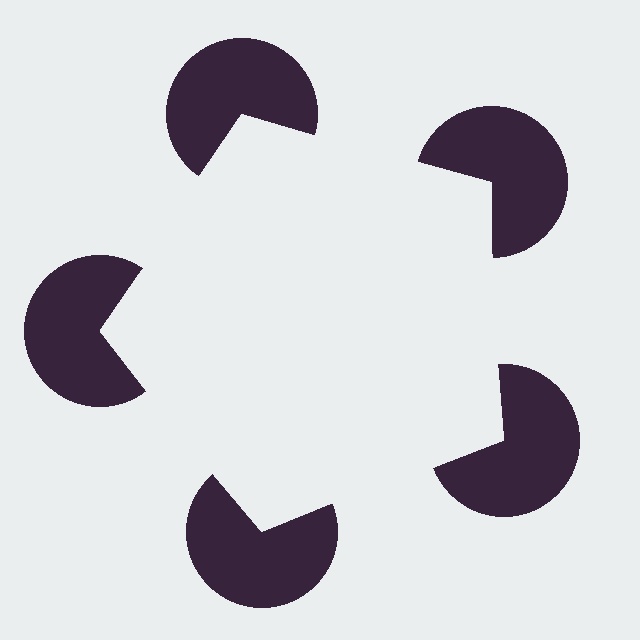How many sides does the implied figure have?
5 sides.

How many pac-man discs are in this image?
There are 5 — one at each vertex of the illusory pentagon.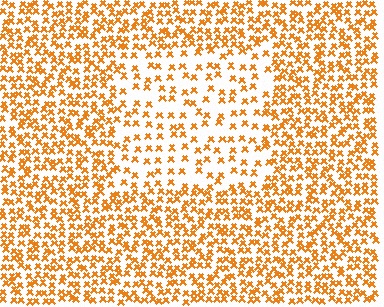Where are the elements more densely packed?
The elements are more densely packed outside the rectangle boundary.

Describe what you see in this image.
The image contains small orange elements arranged at two different densities. A rectangle-shaped region is visible where the elements are less densely packed than the surrounding area.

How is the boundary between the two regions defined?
The boundary is defined by a change in element density (approximately 2.1x ratio). All elements are the same color, size, and shape.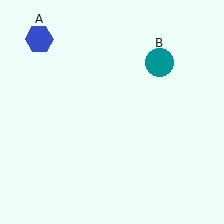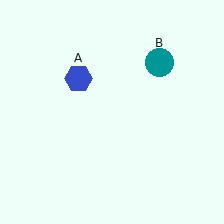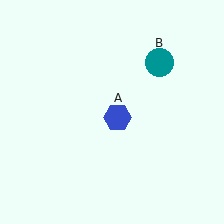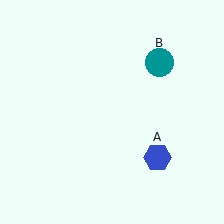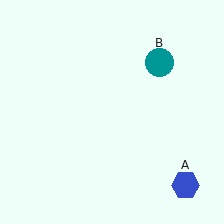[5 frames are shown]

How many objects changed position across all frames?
1 object changed position: blue hexagon (object A).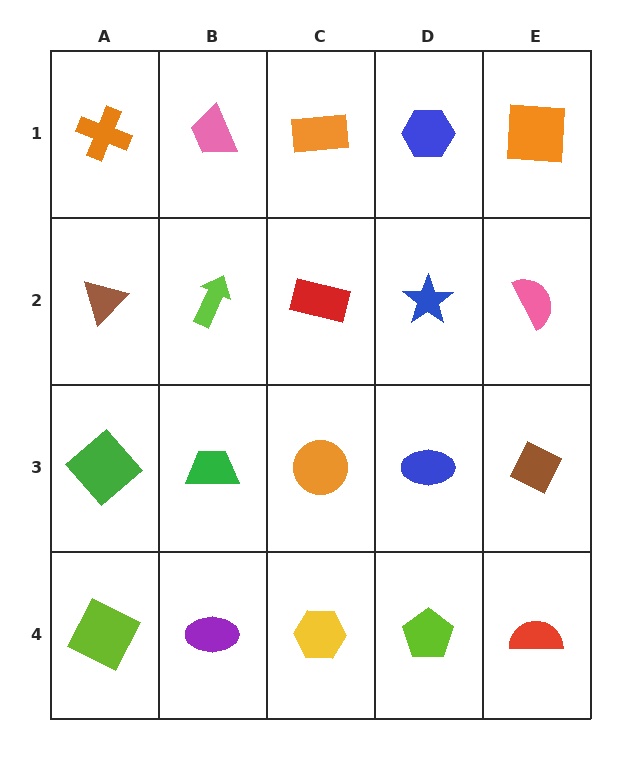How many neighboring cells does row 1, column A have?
2.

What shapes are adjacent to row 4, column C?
An orange circle (row 3, column C), a purple ellipse (row 4, column B), a lime pentagon (row 4, column D).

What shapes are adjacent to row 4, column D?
A blue ellipse (row 3, column D), a yellow hexagon (row 4, column C), a red semicircle (row 4, column E).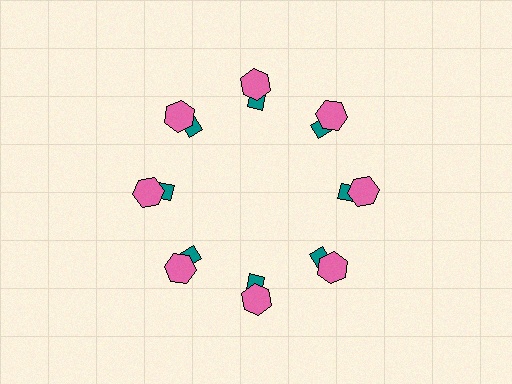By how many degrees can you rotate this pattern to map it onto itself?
The pattern maps onto itself every 45 degrees of rotation.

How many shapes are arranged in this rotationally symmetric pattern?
There are 16 shapes, arranged in 8 groups of 2.